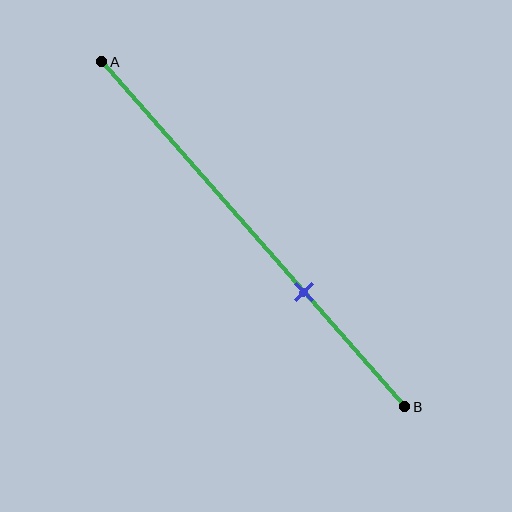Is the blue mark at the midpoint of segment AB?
No, the mark is at about 65% from A, not at the 50% midpoint.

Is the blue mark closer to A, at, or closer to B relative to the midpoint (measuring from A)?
The blue mark is closer to point B than the midpoint of segment AB.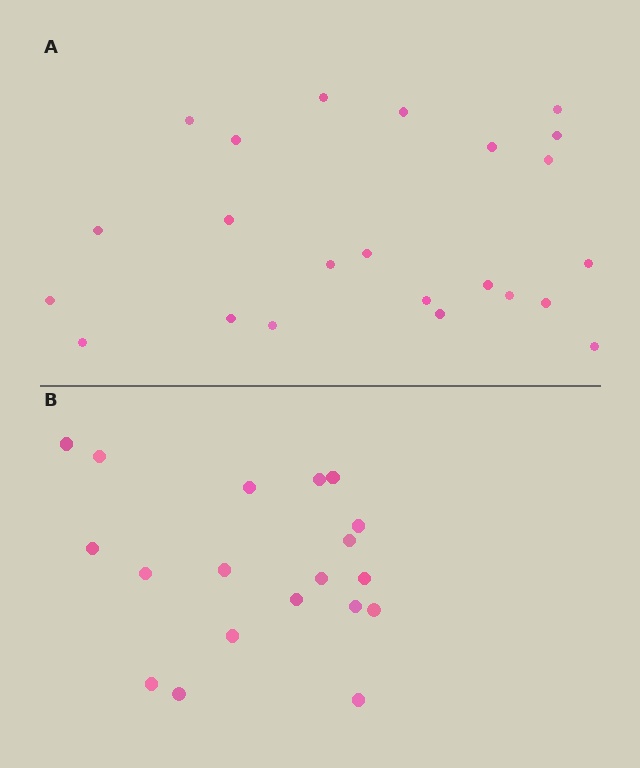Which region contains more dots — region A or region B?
Region A (the top region) has more dots.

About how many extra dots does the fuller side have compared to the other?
Region A has about 4 more dots than region B.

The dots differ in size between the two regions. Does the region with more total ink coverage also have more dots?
No. Region B has more total ink coverage because its dots are larger, but region A actually contains more individual dots. Total area can be misleading — the number of items is what matters here.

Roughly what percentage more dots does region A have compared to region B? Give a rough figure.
About 20% more.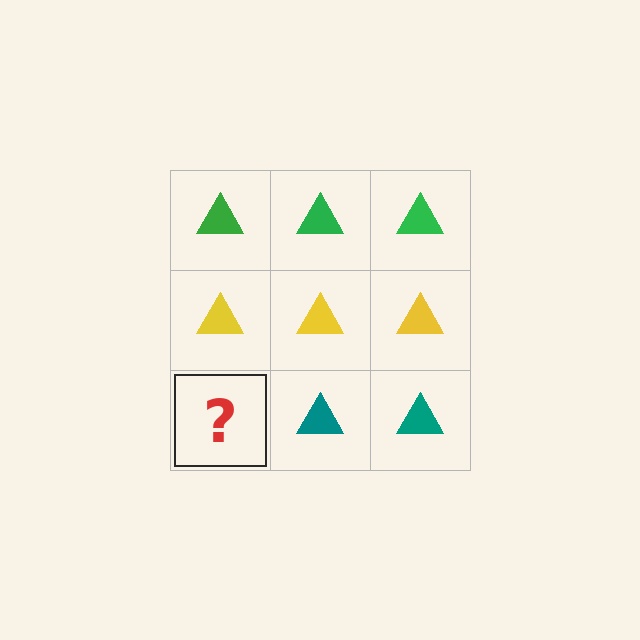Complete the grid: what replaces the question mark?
The question mark should be replaced with a teal triangle.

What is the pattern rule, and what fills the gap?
The rule is that each row has a consistent color. The gap should be filled with a teal triangle.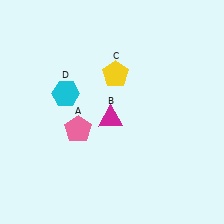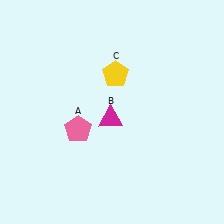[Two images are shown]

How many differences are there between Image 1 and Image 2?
There is 1 difference between the two images.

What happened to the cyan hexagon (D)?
The cyan hexagon (D) was removed in Image 2. It was in the top-left area of Image 1.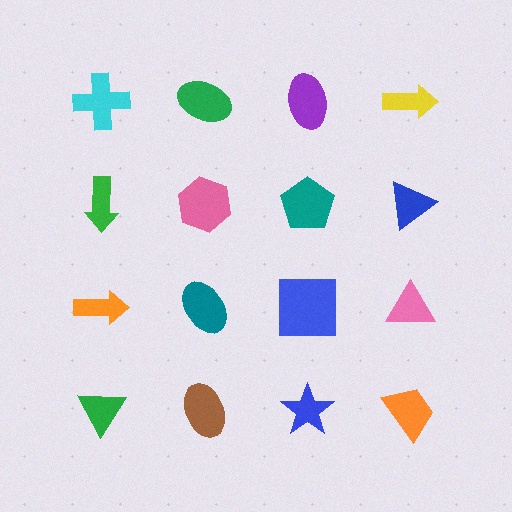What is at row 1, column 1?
A cyan cross.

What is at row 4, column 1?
A green triangle.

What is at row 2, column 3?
A teal pentagon.